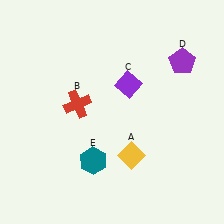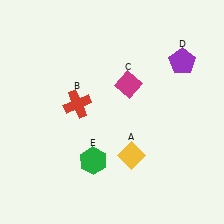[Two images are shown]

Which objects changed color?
C changed from purple to magenta. E changed from teal to green.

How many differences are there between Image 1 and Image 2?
There are 2 differences between the two images.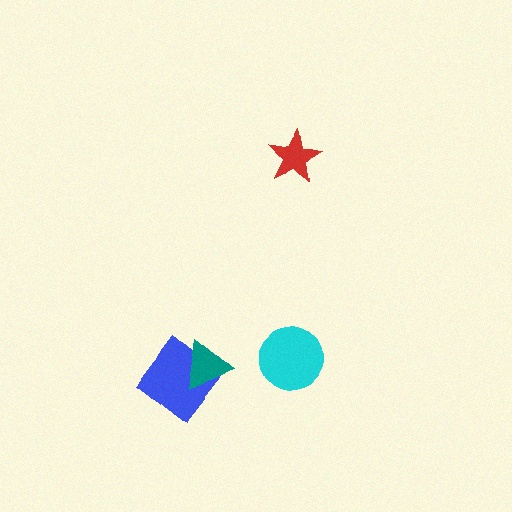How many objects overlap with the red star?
0 objects overlap with the red star.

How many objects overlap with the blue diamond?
1 object overlaps with the blue diamond.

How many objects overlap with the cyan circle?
0 objects overlap with the cyan circle.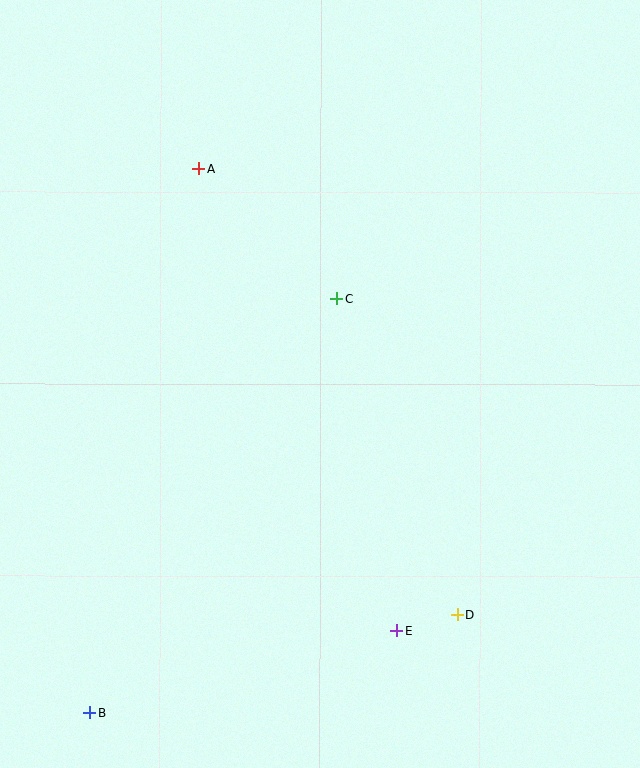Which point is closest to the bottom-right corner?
Point D is closest to the bottom-right corner.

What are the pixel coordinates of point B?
Point B is at (90, 712).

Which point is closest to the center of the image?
Point C at (337, 299) is closest to the center.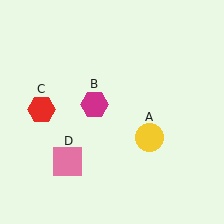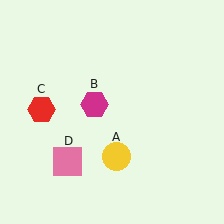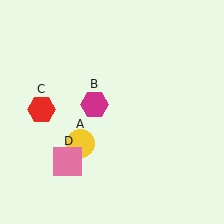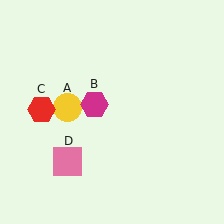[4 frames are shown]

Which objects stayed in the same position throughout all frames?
Magenta hexagon (object B) and red hexagon (object C) and pink square (object D) remained stationary.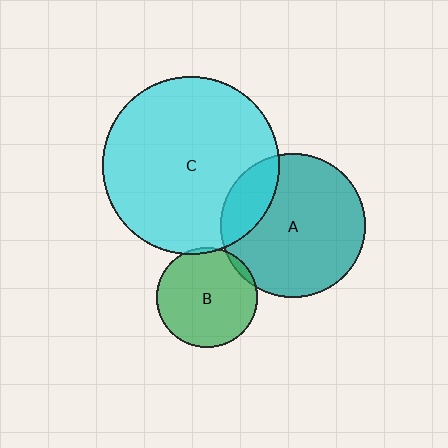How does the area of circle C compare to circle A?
Approximately 1.5 times.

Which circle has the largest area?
Circle C (cyan).